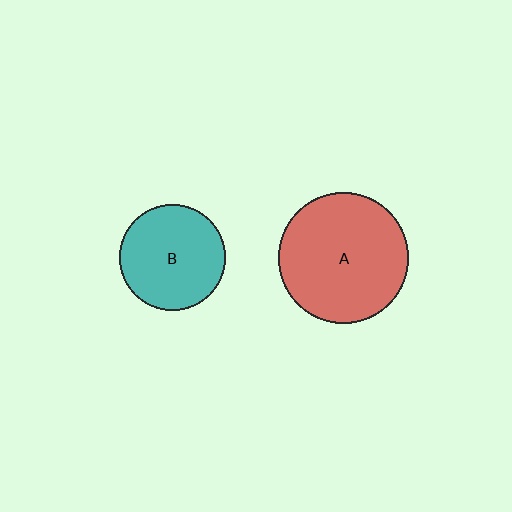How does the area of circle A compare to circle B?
Approximately 1.5 times.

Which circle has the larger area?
Circle A (red).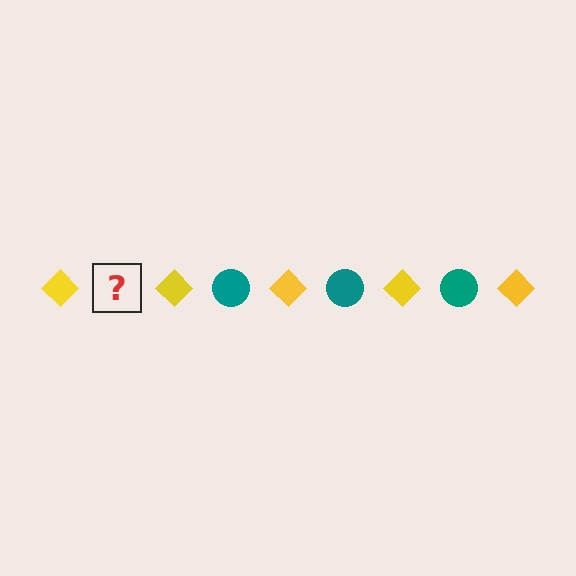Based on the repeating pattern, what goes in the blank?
The blank should be a teal circle.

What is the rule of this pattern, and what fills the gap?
The rule is that the pattern alternates between yellow diamond and teal circle. The gap should be filled with a teal circle.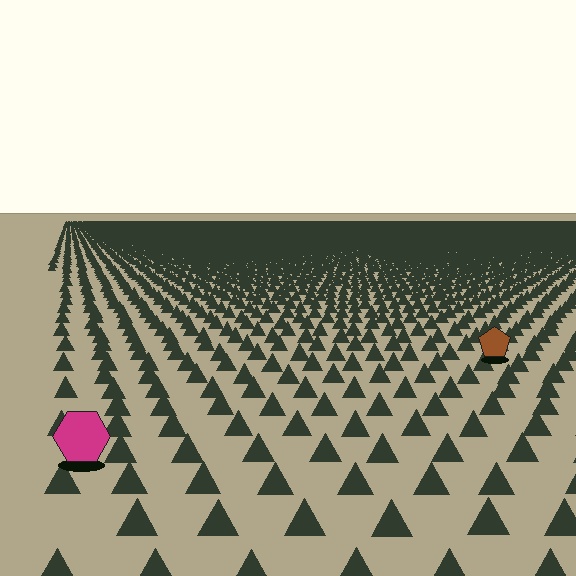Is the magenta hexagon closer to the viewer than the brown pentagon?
Yes. The magenta hexagon is closer — you can tell from the texture gradient: the ground texture is coarser near it.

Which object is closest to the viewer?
The magenta hexagon is closest. The texture marks near it are larger and more spread out.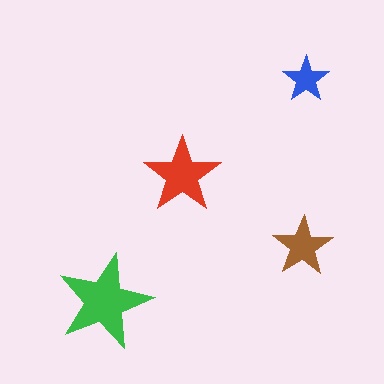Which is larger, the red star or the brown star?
The red one.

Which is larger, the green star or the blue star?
The green one.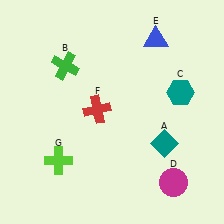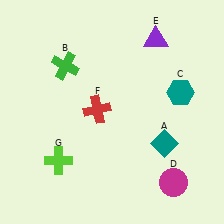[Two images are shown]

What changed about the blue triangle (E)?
In Image 1, E is blue. In Image 2, it changed to purple.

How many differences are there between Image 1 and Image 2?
There is 1 difference between the two images.